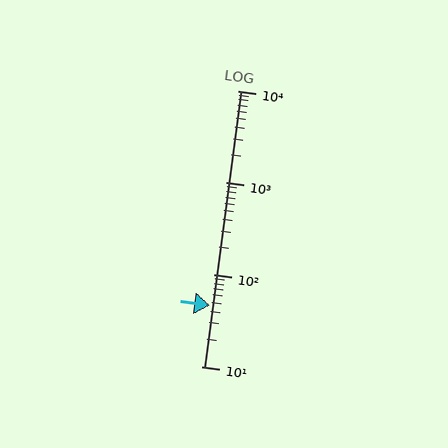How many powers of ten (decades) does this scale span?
The scale spans 3 decades, from 10 to 10000.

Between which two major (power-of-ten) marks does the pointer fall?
The pointer is between 10 and 100.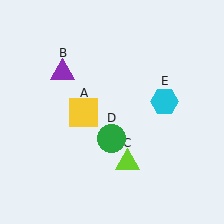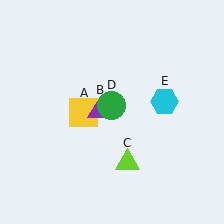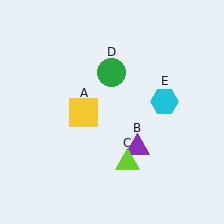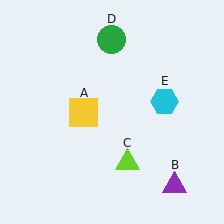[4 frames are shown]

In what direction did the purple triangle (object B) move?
The purple triangle (object B) moved down and to the right.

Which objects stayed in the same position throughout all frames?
Yellow square (object A) and lime triangle (object C) and cyan hexagon (object E) remained stationary.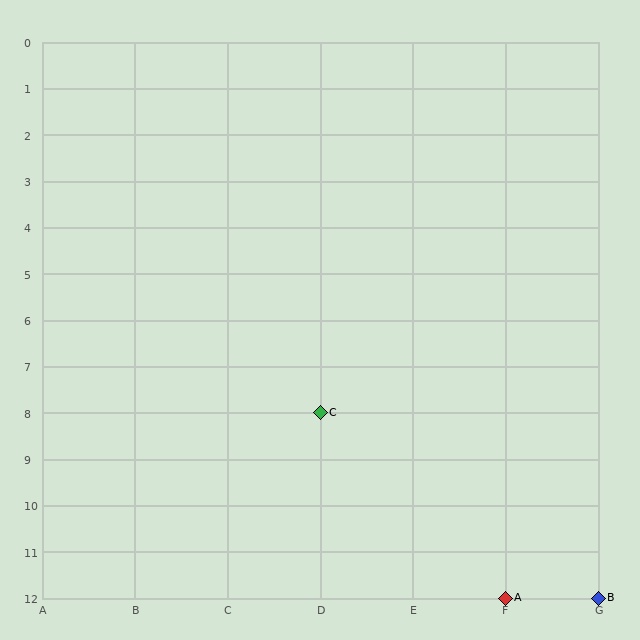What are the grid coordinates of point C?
Point C is at grid coordinates (D, 8).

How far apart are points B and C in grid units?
Points B and C are 3 columns and 4 rows apart (about 5.0 grid units diagonally).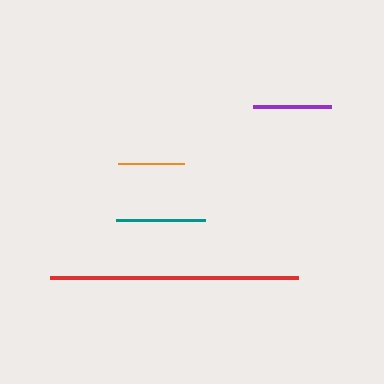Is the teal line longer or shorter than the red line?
The red line is longer than the teal line.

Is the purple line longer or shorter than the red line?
The red line is longer than the purple line.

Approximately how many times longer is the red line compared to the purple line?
The red line is approximately 3.2 times the length of the purple line.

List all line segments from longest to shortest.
From longest to shortest: red, teal, purple, orange.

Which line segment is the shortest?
The orange line is the shortest at approximately 66 pixels.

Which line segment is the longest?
The red line is the longest at approximately 247 pixels.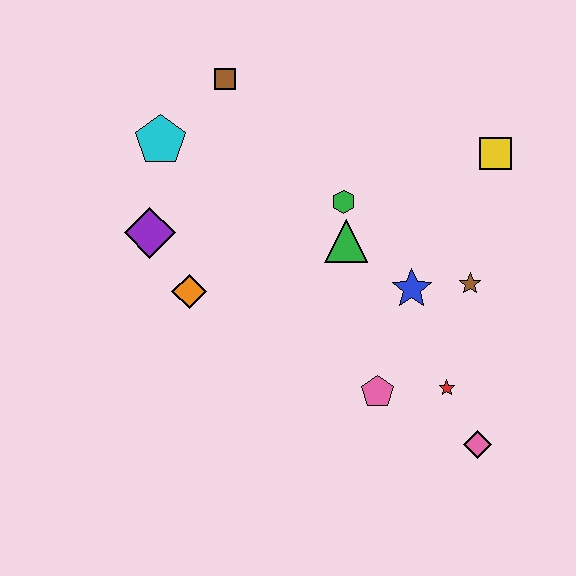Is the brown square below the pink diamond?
No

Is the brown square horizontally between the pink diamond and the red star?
No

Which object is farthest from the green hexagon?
The pink diamond is farthest from the green hexagon.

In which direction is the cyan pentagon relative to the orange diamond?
The cyan pentagon is above the orange diamond.